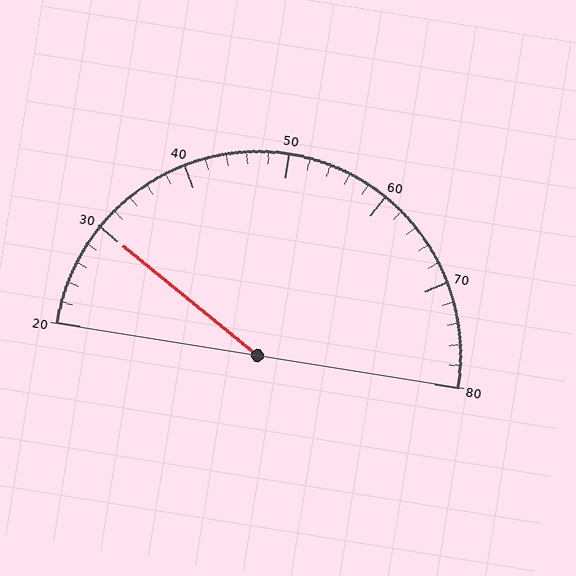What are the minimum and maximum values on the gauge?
The gauge ranges from 20 to 80.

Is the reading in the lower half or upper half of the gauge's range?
The reading is in the lower half of the range (20 to 80).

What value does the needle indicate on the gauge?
The needle indicates approximately 30.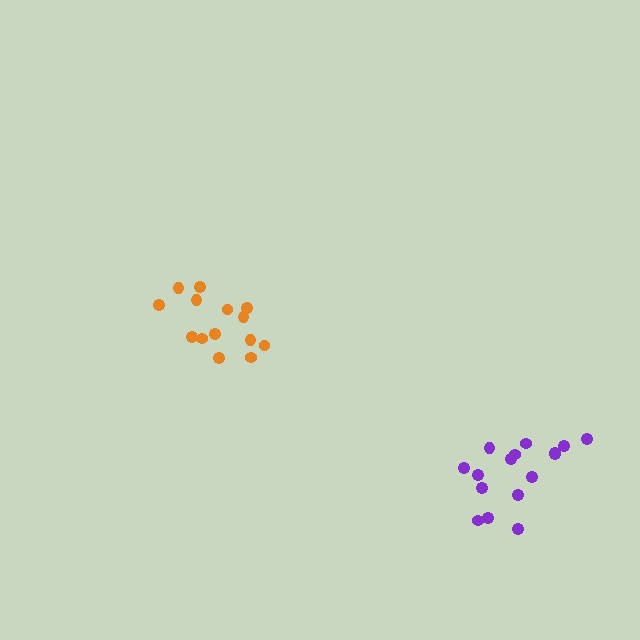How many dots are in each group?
Group 1: 14 dots, Group 2: 16 dots (30 total).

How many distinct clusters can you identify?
There are 2 distinct clusters.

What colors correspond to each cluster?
The clusters are colored: orange, purple.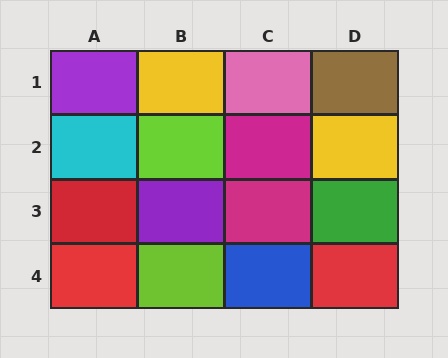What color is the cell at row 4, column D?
Red.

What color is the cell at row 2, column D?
Yellow.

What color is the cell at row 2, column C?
Magenta.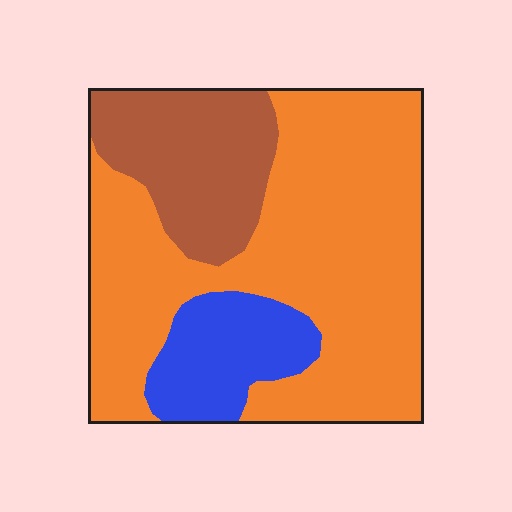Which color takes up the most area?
Orange, at roughly 65%.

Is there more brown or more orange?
Orange.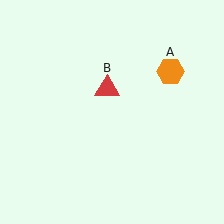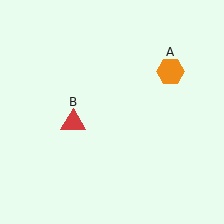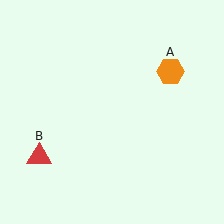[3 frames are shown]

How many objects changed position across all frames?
1 object changed position: red triangle (object B).